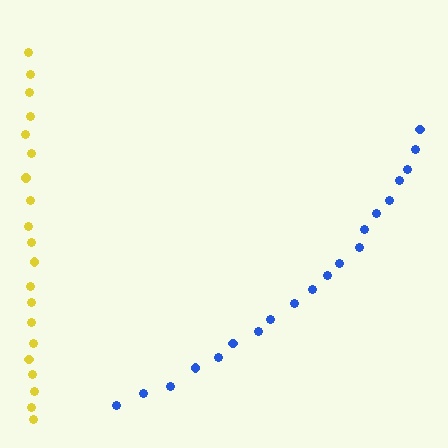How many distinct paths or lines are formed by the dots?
There are 2 distinct paths.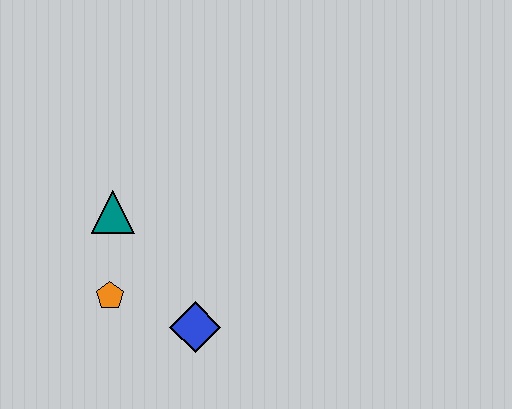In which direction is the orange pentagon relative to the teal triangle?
The orange pentagon is below the teal triangle.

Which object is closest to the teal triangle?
The orange pentagon is closest to the teal triangle.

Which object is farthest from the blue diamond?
The teal triangle is farthest from the blue diamond.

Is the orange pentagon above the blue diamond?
Yes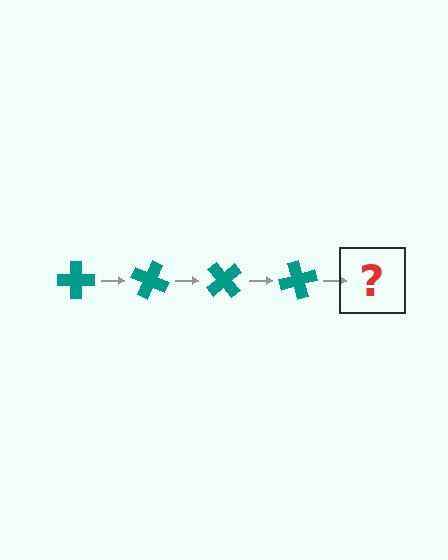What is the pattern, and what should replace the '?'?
The pattern is that the cross rotates 25 degrees each step. The '?' should be a teal cross rotated 100 degrees.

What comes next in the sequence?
The next element should be a teal cross rotated 100 degrees.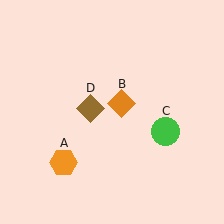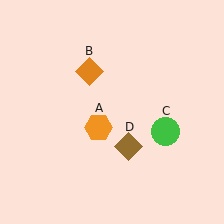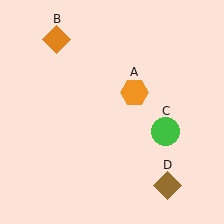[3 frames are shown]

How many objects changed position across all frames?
3 objects changed position: orange hexagon (object A), orange diamond (object B), brown diamond (object D).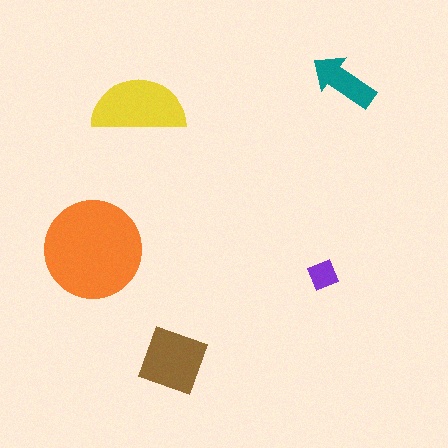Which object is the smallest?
The purple diamond.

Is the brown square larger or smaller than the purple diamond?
Larger.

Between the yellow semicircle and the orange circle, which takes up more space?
The orange circle.